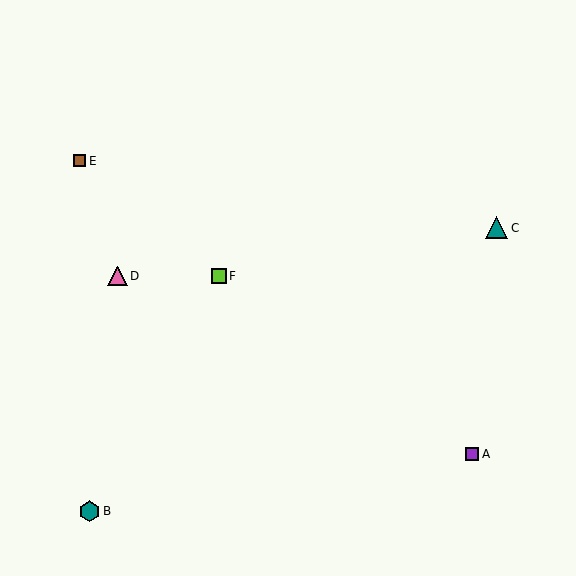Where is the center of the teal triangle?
The center of the teal triangle is at (497, 228).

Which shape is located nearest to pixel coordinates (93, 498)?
The teal hexagon (labeled B) at (90, 511) is nearest to that location.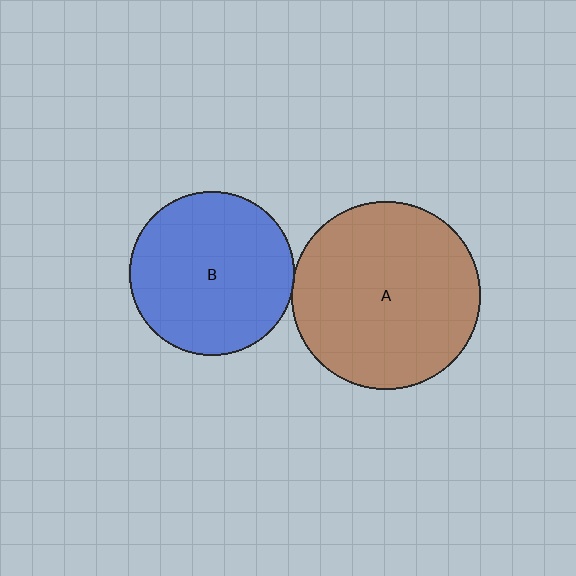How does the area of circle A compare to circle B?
Approximately 1.3 times.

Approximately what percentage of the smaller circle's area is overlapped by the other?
Approximately 5%.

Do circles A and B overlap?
Yes.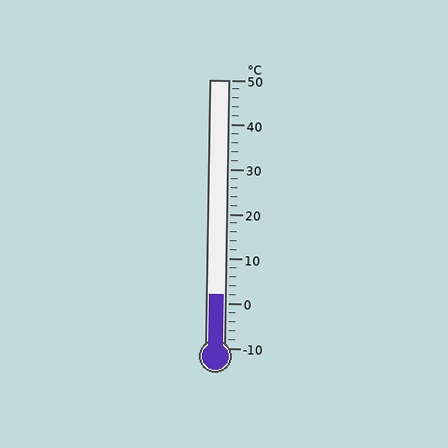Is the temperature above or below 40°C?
The temperature is below 40°C.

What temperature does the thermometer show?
The thermometer shows approximately 2°C.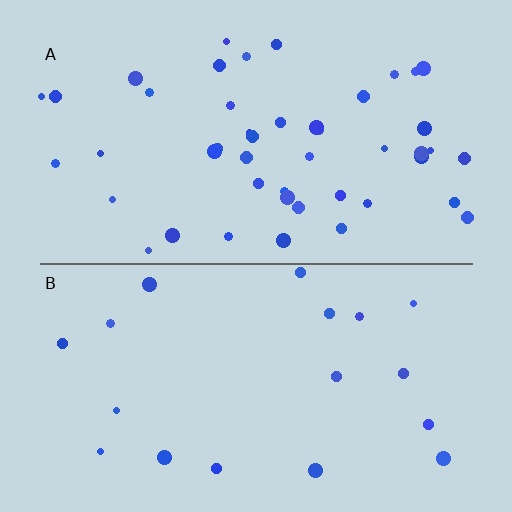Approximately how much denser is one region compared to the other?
Approximately 2.6× — region A over region B.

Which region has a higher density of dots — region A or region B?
A (the top).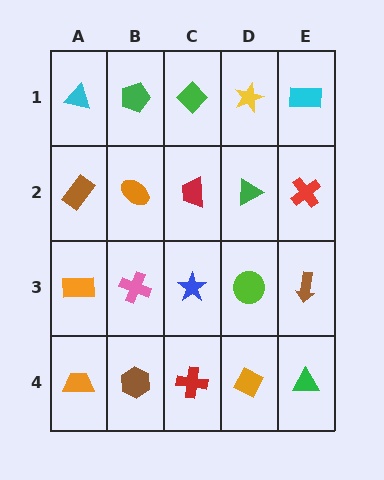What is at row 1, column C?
A green diamond.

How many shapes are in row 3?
5 shapes.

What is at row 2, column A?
A brown rectangle.